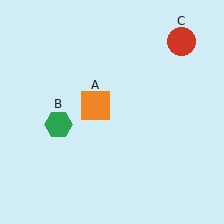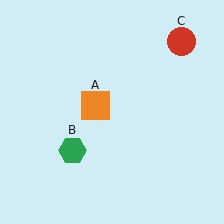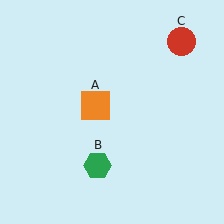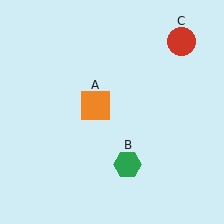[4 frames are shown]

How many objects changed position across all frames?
1 object changed position: green hexagon (object B).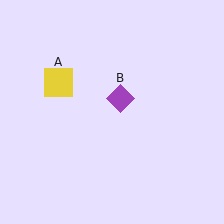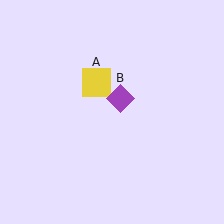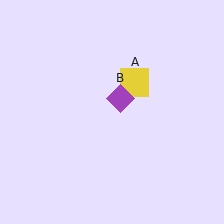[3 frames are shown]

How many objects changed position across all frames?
1 object changed position: yellow square (object A).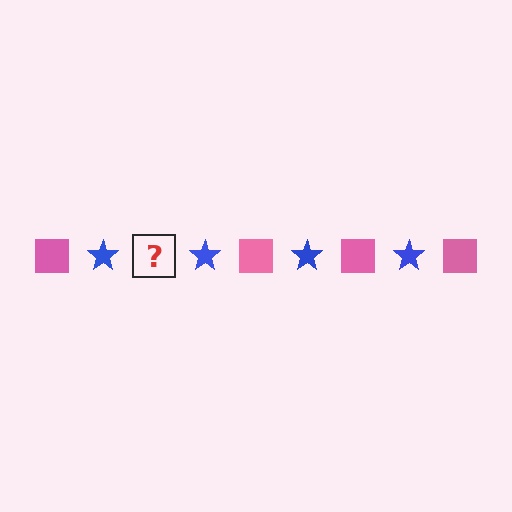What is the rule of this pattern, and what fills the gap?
The rule is that the pattern alternates between pink square and blue star. The gap should be filled with a pink square.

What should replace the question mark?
The question mark should be replaced with a pink square.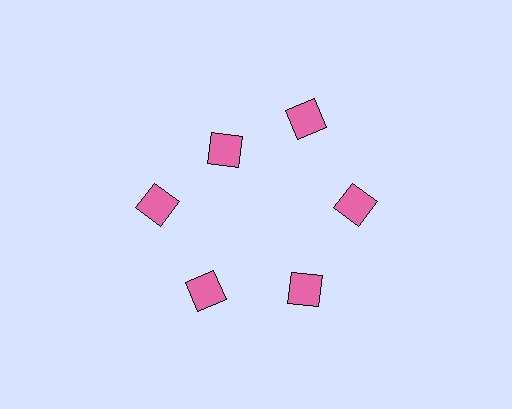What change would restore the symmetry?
The symmetry would be restored by moving it outward, back onto the ring so that all 6 diamonds sit at equal angles and equal distance from the center.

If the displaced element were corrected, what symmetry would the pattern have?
It would have 6-fold rotational symmetry — the pattern would map onto itself every 60 degrees.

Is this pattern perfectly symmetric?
No. The 6 pink diamonds are arranged in a ring, but one element near the 11 o'clock position is pulled inward toward the center, breaking the 6-fold rotational symmetry.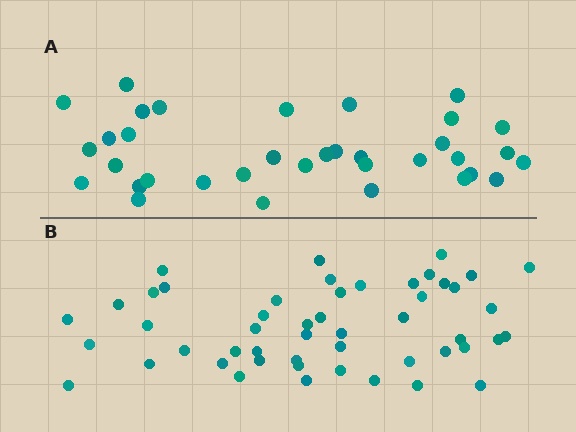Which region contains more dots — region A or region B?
Region B (the bottom region) has more dots.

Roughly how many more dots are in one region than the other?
Region B has approximately 15 more dots than region A.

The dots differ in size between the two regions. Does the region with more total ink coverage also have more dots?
No. Region A has more total ink coverage because its dots are larger, but region B actually contains more individual dots. Total area can be misleading — the number of items is what matters here.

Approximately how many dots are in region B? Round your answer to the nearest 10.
About 50 dots.